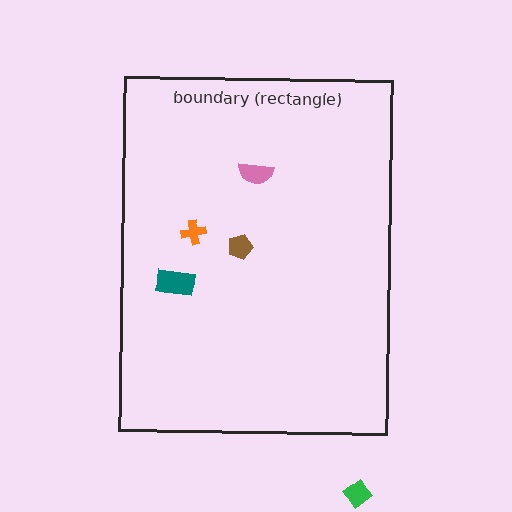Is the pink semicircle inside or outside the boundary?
Inside.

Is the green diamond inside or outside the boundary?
Outside.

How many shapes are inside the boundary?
4 inside, 1 outside.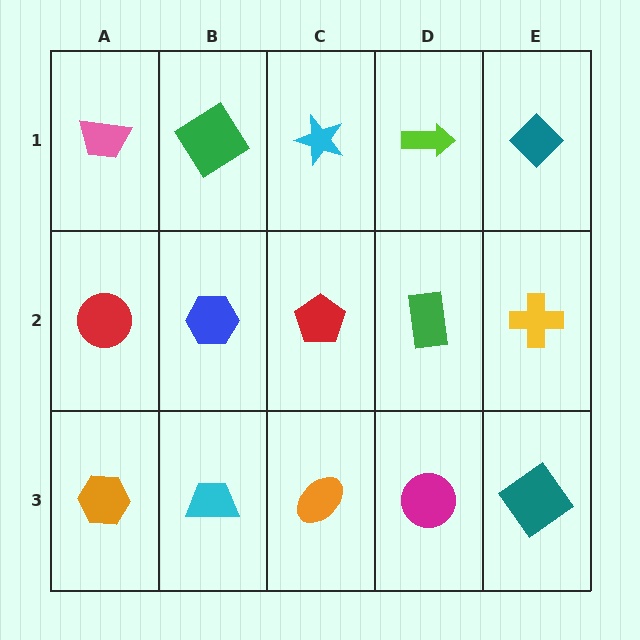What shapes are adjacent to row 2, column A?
A pink trapezoid (row 1, column A), an orange hexagon (row 3, column A), a blue hexagon (row 2, column B).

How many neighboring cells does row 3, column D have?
3.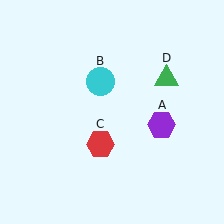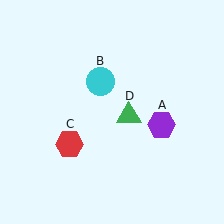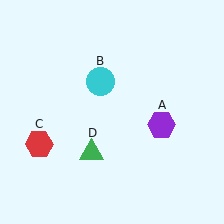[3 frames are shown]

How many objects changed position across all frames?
2 objects changed position: red hexagon (object C), green triangle (object D).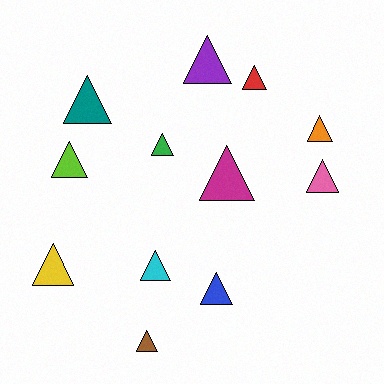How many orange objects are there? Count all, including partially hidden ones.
There is 1 orange object.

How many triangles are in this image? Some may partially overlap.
There are 12 triangles.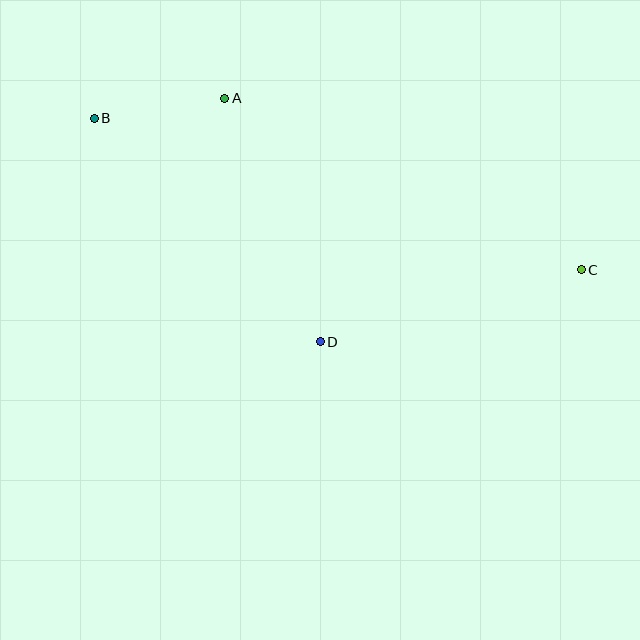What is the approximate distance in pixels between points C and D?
The distance between C and D is approximately 271 pixels.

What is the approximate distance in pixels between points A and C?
The distance between A and C is approximately 395 pixels.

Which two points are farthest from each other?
Points B and C are farthest from each other.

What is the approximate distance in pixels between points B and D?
The distance between B and D is approximately 318 pixels.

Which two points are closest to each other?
Points A and B are closest to each other.